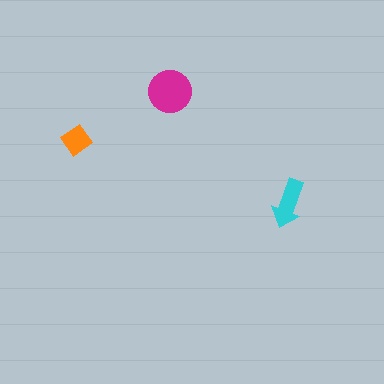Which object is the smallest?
The orange diamond.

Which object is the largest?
The magenta circle.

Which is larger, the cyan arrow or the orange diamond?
The cyan arrow.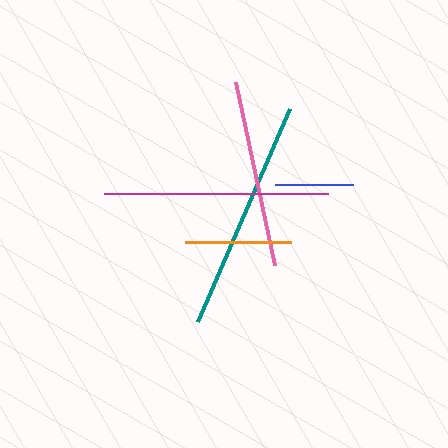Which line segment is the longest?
The teal line is the longest at approximately 232 pixels.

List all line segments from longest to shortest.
From longest to shortest: teal, magenta, pink, orange, blue.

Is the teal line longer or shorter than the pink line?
The teal line is longer than the pink line.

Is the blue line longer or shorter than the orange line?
The orange line is longer than the blue line.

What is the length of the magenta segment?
The magenta segment is approximately 224 pixels long.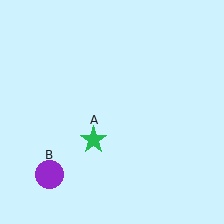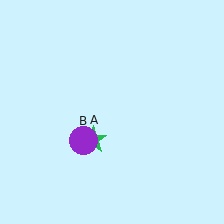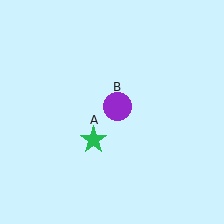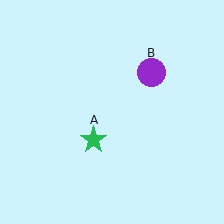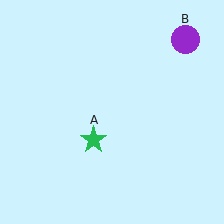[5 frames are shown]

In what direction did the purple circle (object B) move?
The purple circle (object B) moved up and to the right.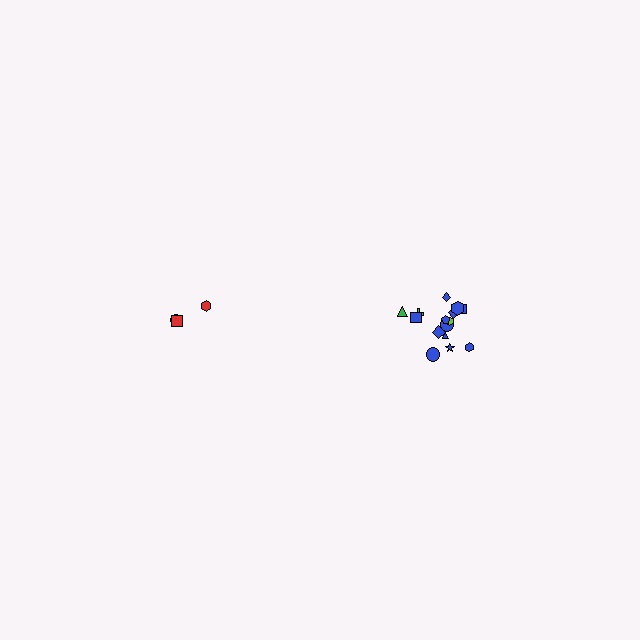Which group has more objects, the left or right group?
The right group.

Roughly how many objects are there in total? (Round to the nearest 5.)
Roughly 20 objects in total.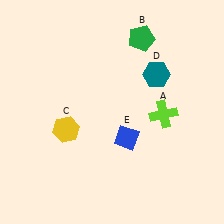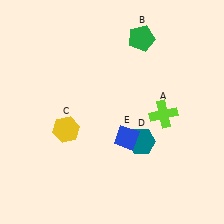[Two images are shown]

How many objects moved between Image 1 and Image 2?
1 object moved between the two images.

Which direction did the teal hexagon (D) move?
The teal hexagon (D) moved down.